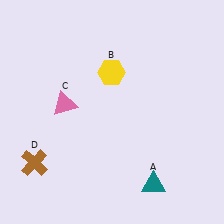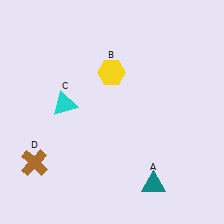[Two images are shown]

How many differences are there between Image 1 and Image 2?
There is 1 difference between the two images.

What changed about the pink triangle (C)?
In Image 1, C is pink. In Image 2, it changed to cyan.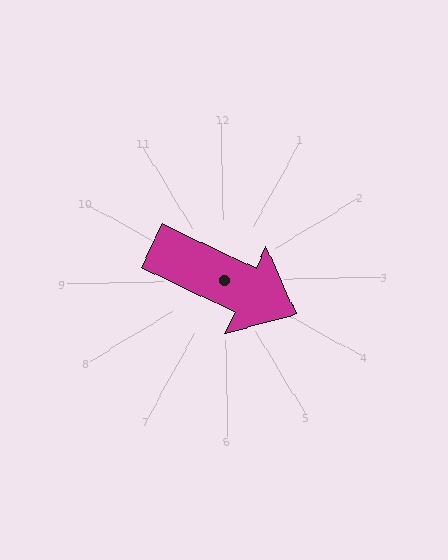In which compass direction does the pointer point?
Southeast.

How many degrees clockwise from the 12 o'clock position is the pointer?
Approximately 117 degrees.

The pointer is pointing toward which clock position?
Roughly 4 o'clock.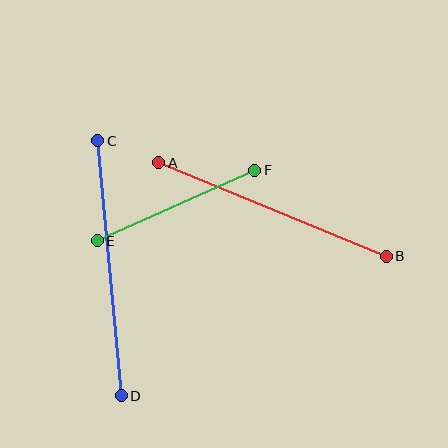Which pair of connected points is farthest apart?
Points C and D are farthest apart.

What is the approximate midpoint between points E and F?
The midpoint is at approximately (176, 205) pixels.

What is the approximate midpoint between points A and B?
The midpoint is at approximately (273, 210) pixels.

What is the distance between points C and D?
The distance is approximately 256 pixels.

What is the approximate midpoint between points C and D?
The midpoint is at approximately (109, 268) pixels.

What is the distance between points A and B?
The distance is approximately 246 pixels.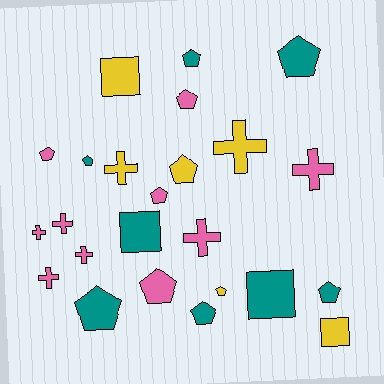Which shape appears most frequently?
Pentagon, with 12 objects.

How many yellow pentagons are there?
There are 2 yellow pentagons.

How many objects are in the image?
There are 24 objects.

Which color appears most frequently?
Pink, with 10 objects.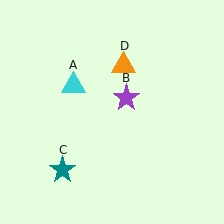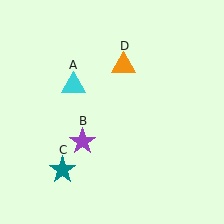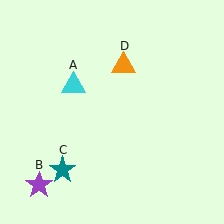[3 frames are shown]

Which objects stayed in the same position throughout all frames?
Cyan triangle (object A) and teal star (object C) and orange triangle (object D) remained stationary.